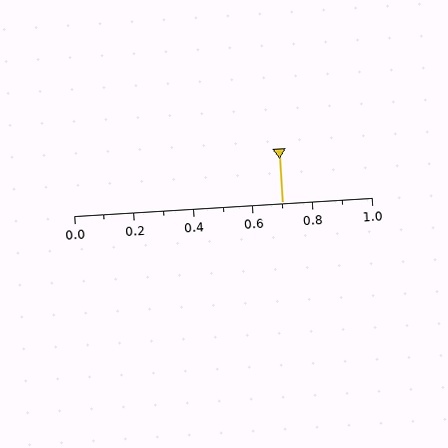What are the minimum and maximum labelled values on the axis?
The axis runs from 0.0 to 1.0.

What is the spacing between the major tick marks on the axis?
The major ticks are spaced 0.2 apart.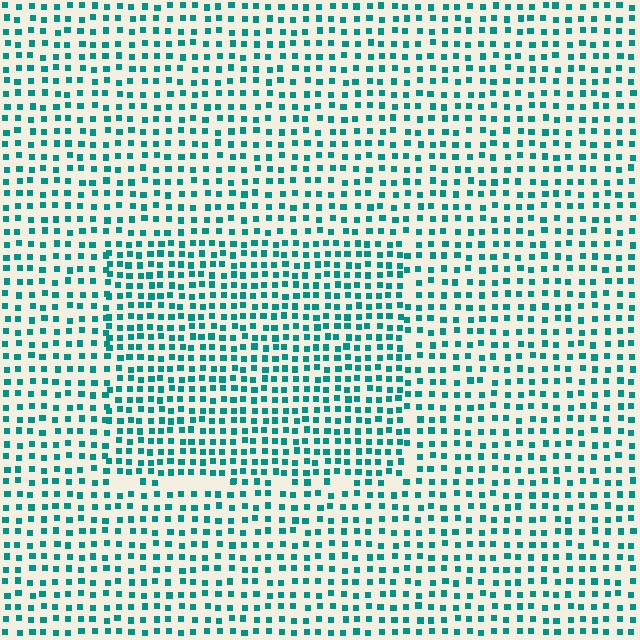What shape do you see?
I see a rectangle.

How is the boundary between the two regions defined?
The boundary is defined by a change in element density (approximately 1.5x ratio). All elements are the same color, size, and shape.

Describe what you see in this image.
The image contains small teal elements arranged at two different densities. A rectangle-shaped region is visible where the elements are more densely packed than the surrounding area.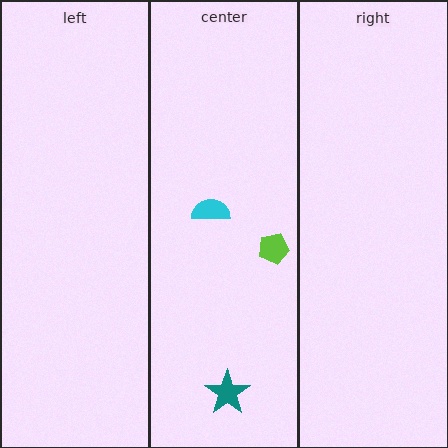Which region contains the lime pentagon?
The center region.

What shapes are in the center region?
The lime pentagon, the teal star, the cyan semicircle.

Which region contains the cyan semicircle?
The center region.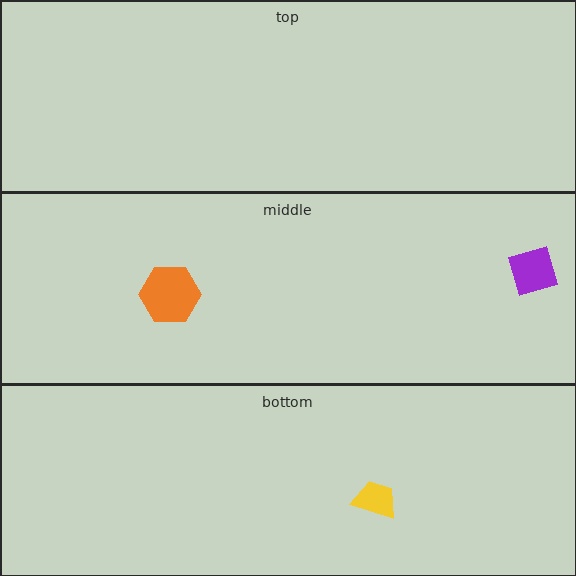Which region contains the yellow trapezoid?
The bottom region.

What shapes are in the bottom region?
The yellow trapezoid.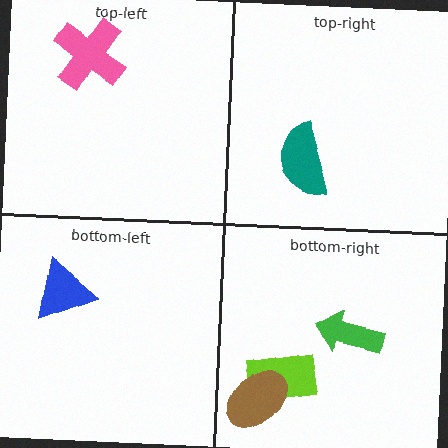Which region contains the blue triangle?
The bottom-left region.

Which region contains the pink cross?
The top-left region.